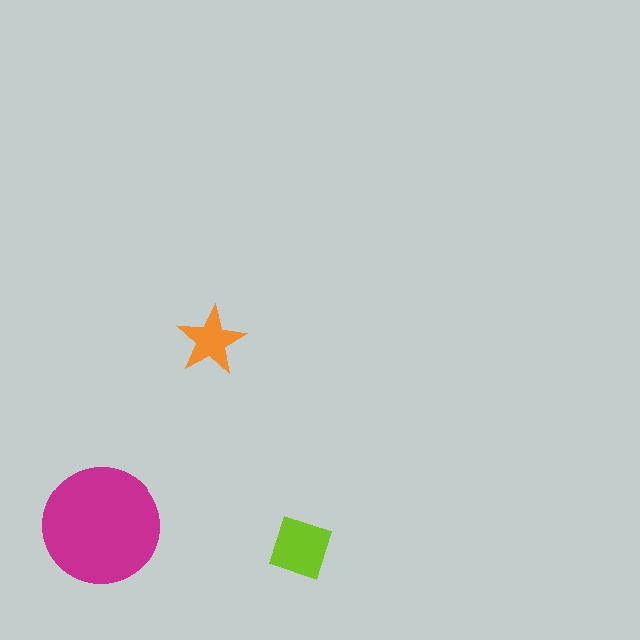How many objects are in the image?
There are 3 objects in the image.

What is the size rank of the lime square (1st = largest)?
2nd.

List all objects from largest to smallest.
The magenta circle, the lime square, the orange star.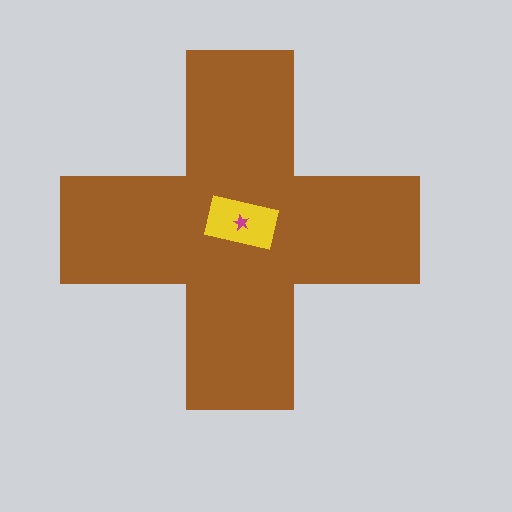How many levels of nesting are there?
3.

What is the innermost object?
The magenta star.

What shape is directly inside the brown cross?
The yellow rectangle.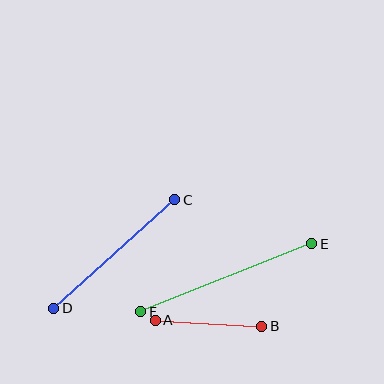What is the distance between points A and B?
The distance is approximately 107 pixels.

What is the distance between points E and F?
The distance is approximately 184 pixels.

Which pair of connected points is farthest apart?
Points E and F are farthest apart.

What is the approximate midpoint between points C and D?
The midpoint is at approximately (114, 254) pixels.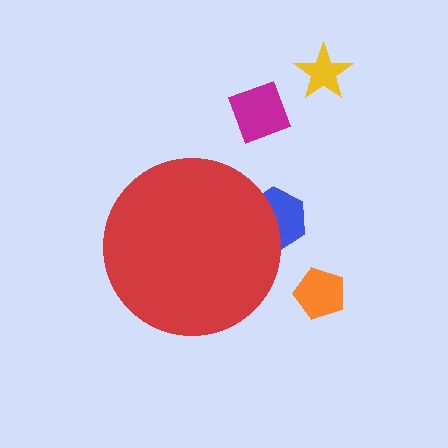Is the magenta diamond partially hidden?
No, the magenta diamond is fully visible.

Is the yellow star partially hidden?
No, the yellow star is fully visible.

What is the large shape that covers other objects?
A red circle.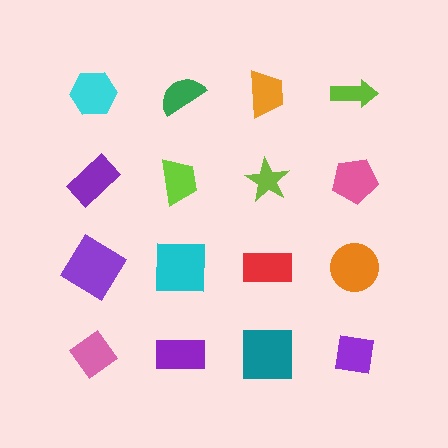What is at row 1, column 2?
A green semicircle.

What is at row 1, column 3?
An orange trapezoid.